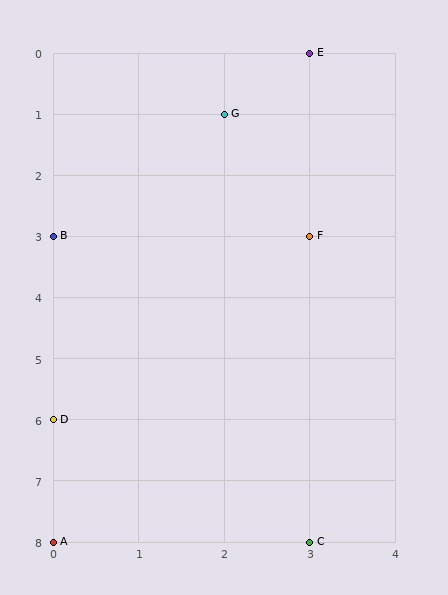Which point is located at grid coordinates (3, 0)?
Point E is at (3, 0).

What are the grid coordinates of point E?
Point E is at grid coordinates (3, 0).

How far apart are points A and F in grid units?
Points A and F are 3 columns and 5 rows apart (about 5.8 grid units diagonally).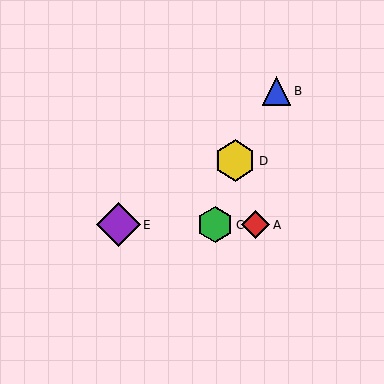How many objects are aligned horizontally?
3 objects (A, C, E) are aligned horizontally.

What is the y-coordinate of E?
Object E is at y≈225.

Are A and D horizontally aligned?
No, A is at y≈225 and D is at y≈161.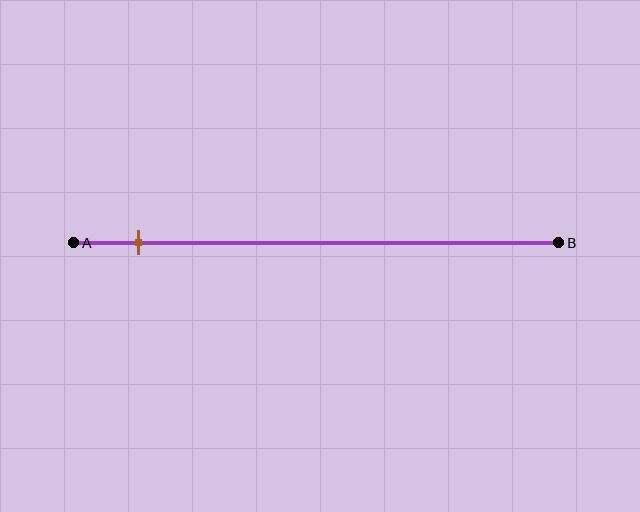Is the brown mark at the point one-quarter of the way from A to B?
No, the mark is at about 15% from A, not at the 25% one-quarter point.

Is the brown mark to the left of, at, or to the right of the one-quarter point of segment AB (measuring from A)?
The brown mark is to the left of the one-quarter point of segment AB.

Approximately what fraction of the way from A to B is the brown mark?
The brown mark is approximately 15% of the way from A to B.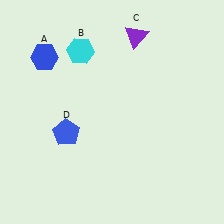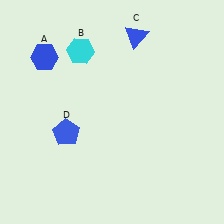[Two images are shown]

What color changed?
The triangle (C) changed from purple in Image 1 to blue in Image 2.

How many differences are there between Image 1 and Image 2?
There is 1 difference between the two images.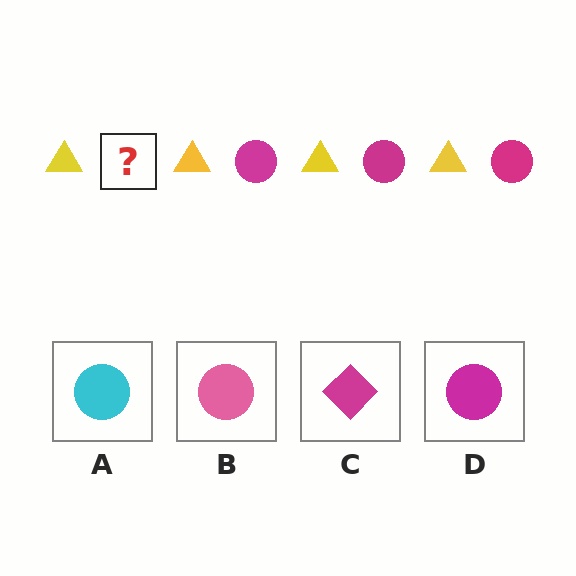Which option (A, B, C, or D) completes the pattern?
D.